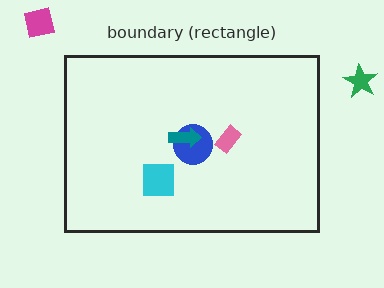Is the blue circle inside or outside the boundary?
Inside.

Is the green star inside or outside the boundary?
Outside.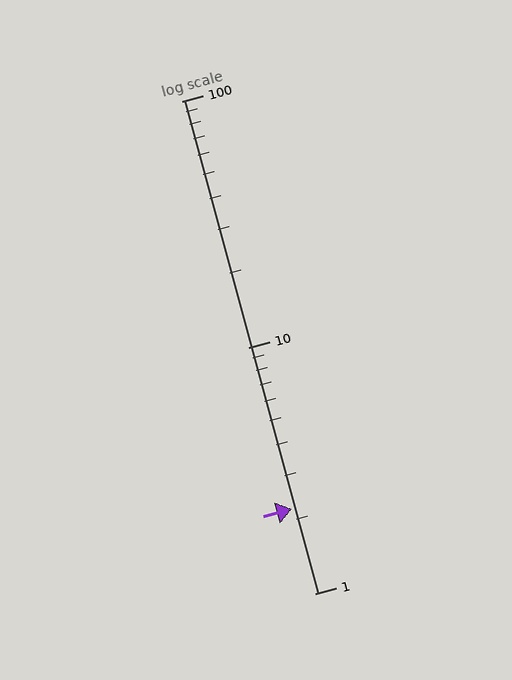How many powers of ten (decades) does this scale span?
The scale spans 2 decades, from 1 to 100.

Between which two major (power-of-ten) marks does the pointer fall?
The pointer is between 1 and 10.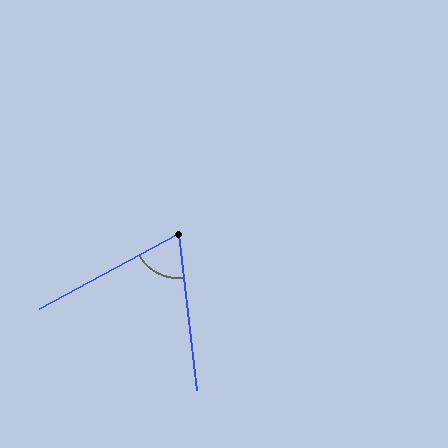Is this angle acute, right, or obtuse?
It is acute.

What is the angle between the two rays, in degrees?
Approximately 68 degrees.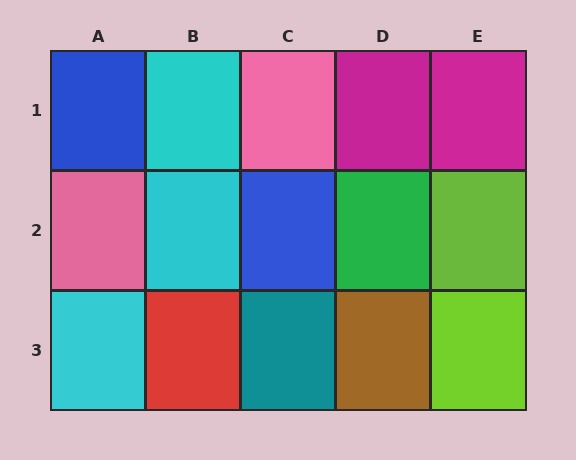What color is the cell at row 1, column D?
Magenta.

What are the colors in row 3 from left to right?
Cyan, red, teal, brown, lime.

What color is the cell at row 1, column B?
Cyan.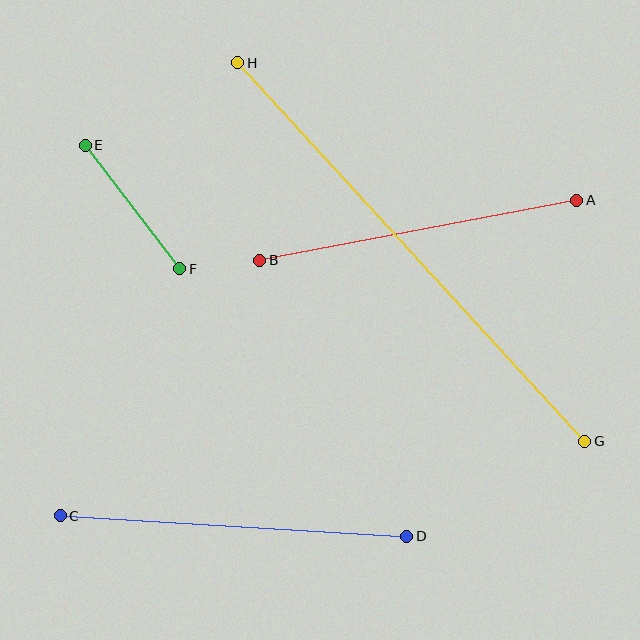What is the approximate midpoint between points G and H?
The midpoint is at approximately (411, 252) pixels.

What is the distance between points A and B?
The distance is approximately 323 pixels.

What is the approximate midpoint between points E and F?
The midpoint is at approximately (132, 207) pixels.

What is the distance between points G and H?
The distance is approximately 513 pixels.